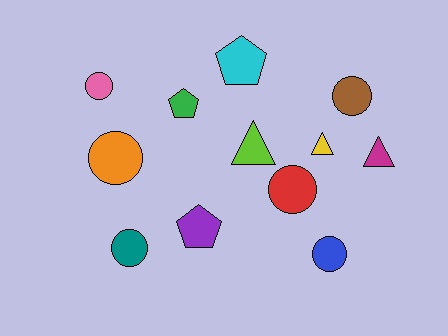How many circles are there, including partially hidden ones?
There are 6 circles.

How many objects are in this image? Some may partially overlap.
There are 12 objects.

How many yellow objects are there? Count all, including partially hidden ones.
There is 1 yellow object.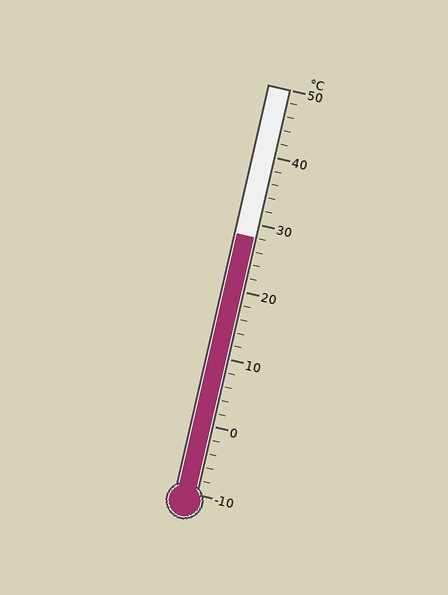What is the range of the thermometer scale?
The thermometer scale ranges from -10°C to 50°C.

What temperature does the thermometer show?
The thermometer shows approximately 28°C.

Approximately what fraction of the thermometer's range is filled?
The thermometer is filled to approximately 65% of its range.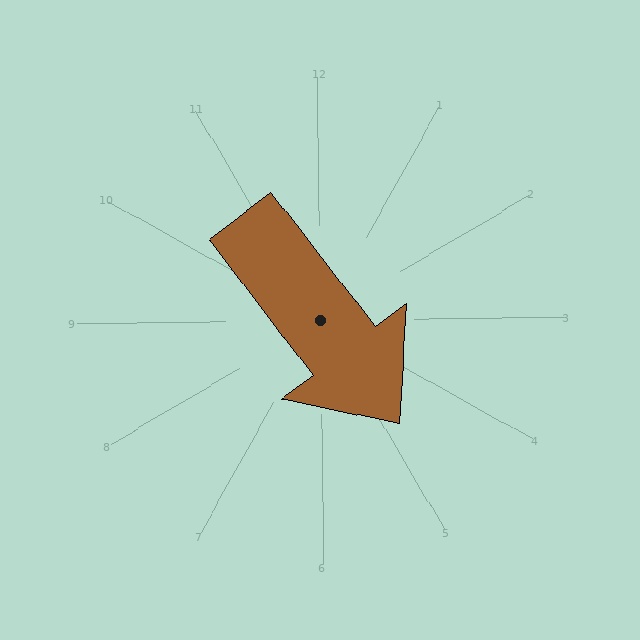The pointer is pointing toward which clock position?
Roughly 5 o'clock.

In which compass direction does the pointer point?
Southeast.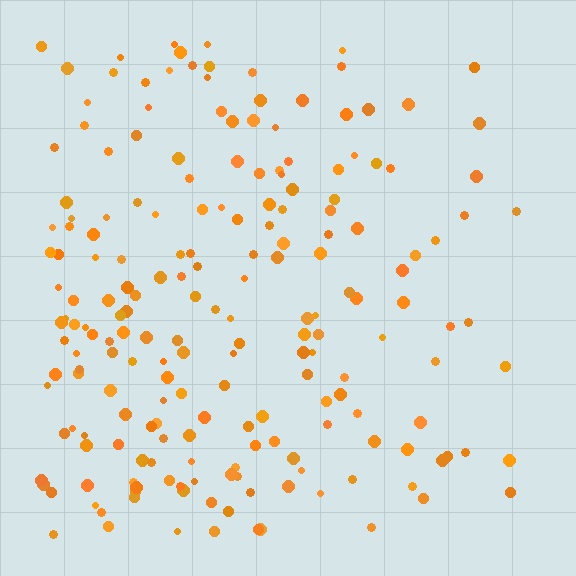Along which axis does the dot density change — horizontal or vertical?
Horizontal.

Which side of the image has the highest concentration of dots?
The left.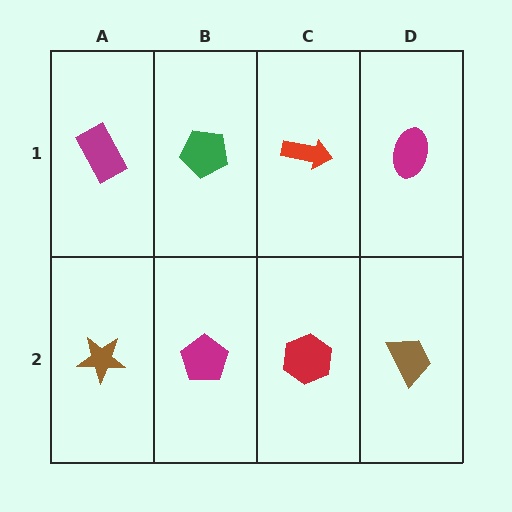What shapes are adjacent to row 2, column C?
A red arrow (row 1, column C), a magenta pentagon (row 2, column B), a brown trapezoid (row 2, column D).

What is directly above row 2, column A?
A magenta rectangle.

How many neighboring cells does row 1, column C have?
3.